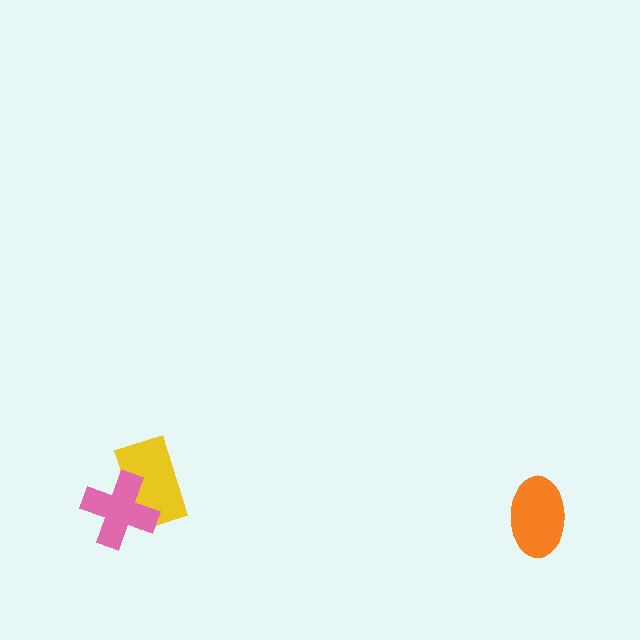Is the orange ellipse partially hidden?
No, no other shape covers it.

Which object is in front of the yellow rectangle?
The pink cross is in front of the yellow rectangle.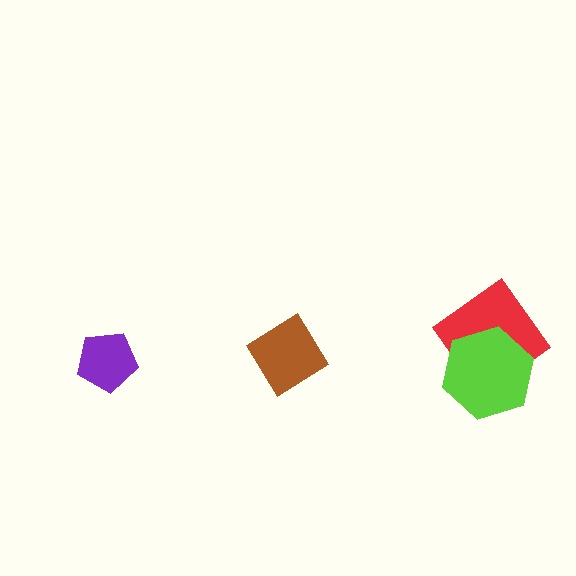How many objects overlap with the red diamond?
1 object overlaps with the red diamond.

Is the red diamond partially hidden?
Yes, it is partially covered by another shape.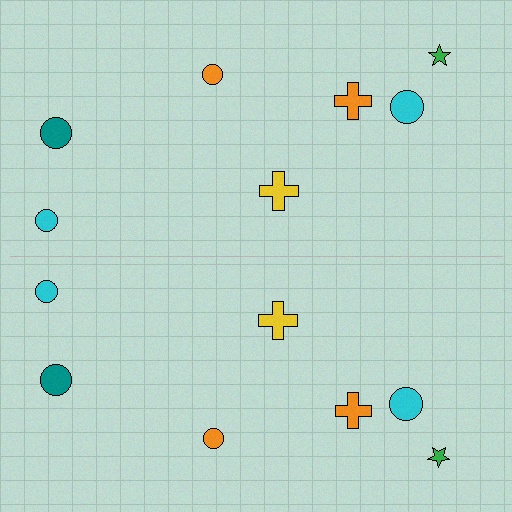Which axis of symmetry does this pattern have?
The pattern has a horizontal axis of symmetry running through the center of the image.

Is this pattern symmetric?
Yes, this pattern has bilateral (reflection) symmetry.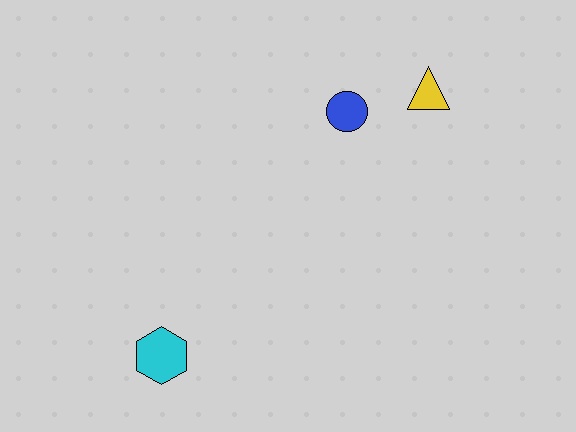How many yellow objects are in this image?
There is 1 yellow object.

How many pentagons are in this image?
There are no pentagons.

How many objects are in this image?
There are 3 objects.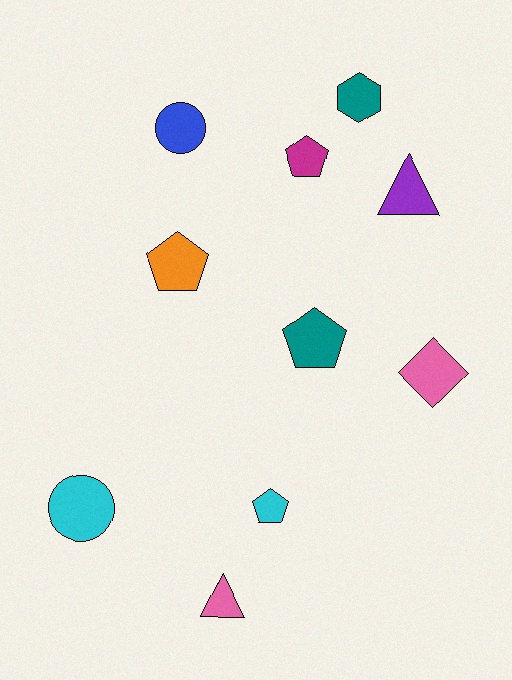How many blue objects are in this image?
There is 1 blue object.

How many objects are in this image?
There are 10 objects.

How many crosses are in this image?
There are no crosses.